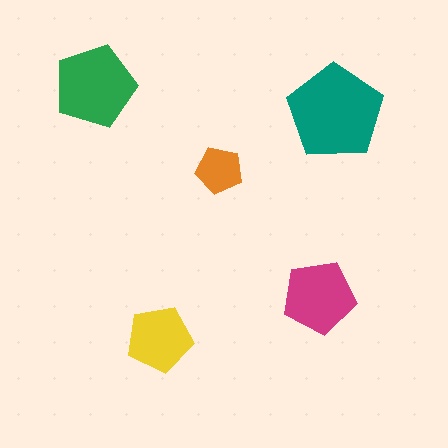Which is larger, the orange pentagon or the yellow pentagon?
The yellow one.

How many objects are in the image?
There are 5 objects in the image.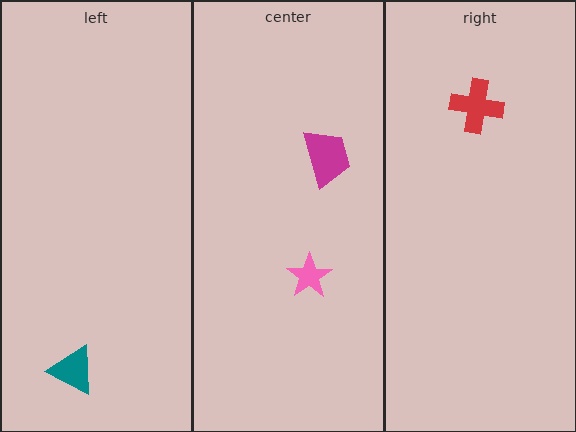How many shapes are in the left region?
1.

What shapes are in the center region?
The magenta trapezoid, the pink star.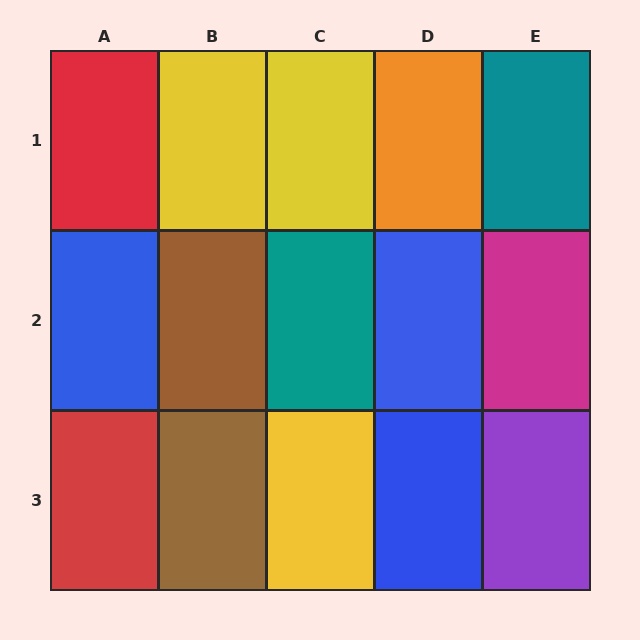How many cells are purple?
1 cell is purple.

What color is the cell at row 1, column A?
Red.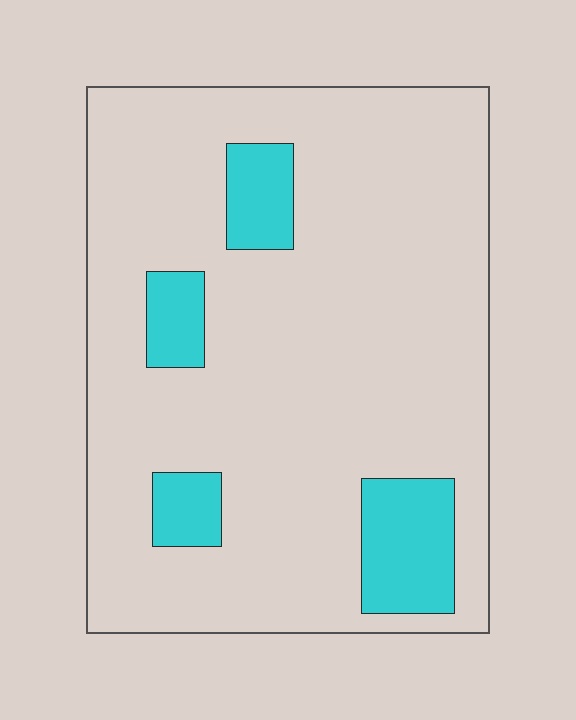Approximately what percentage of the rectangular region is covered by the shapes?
Approximately 15%.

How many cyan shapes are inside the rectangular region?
4.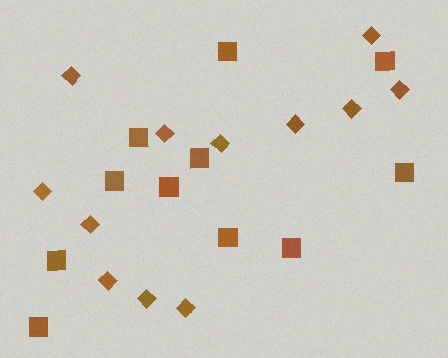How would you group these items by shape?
There are 2 groups: one group of squares (11) and one group of diamonds (12).